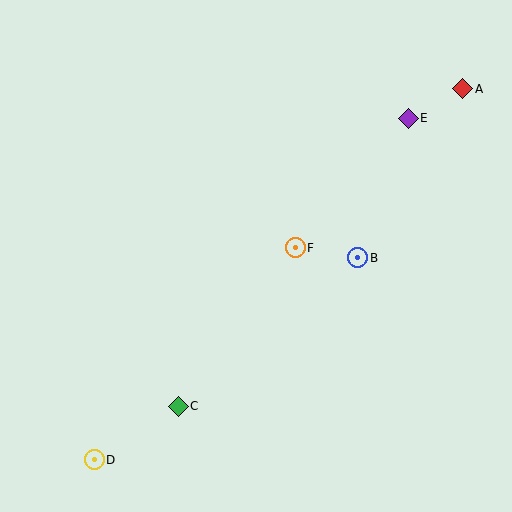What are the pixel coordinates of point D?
Point D is at (94, 460).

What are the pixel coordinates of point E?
Point E is at (408, 118).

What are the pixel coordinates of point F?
Point F is at (295, 248).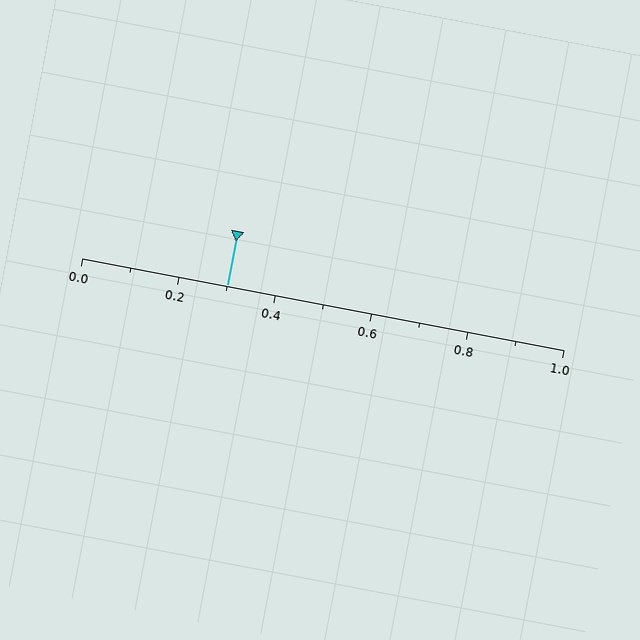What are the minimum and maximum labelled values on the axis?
The axis runs from 0.0 to 1.0.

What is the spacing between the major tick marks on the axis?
The major ticks are spaced 0.2 apart.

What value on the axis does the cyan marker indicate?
The marker indicates approximately 0.3.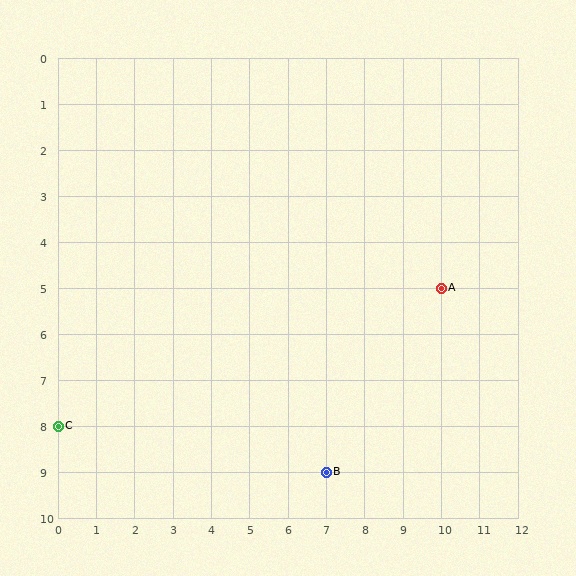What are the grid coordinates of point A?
Point A is at grid coordinates (10, 5).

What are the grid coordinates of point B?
Point B is at grid coordinates (7, 9).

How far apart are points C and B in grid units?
Points C and B are 7 columns and 1 row apart (about 7.1 grid units diagonally).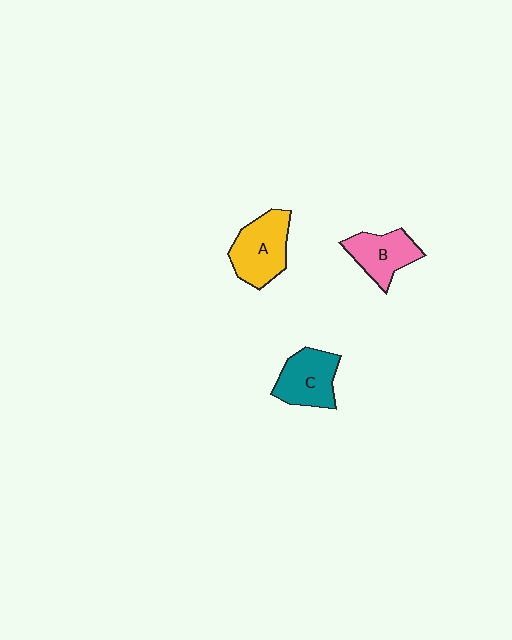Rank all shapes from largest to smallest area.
From largest to smallest: A (yellow), C (teal), B (pink).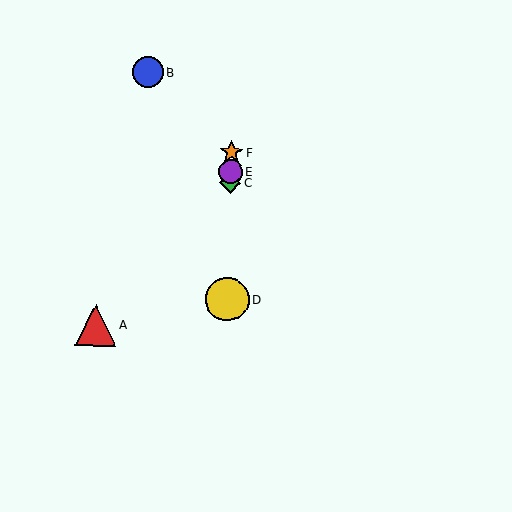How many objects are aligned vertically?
4 objects (C, D, E, F) are aligned vertically.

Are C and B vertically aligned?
No, C is at x≈230 and B is at x≈148.